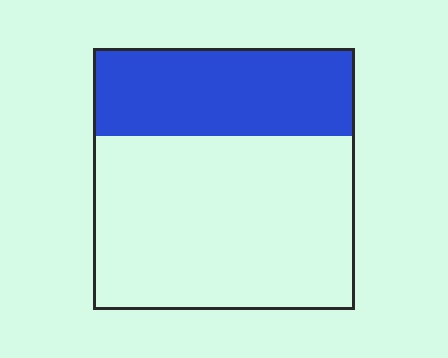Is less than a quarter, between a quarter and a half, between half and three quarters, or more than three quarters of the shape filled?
Between a quarter and a half.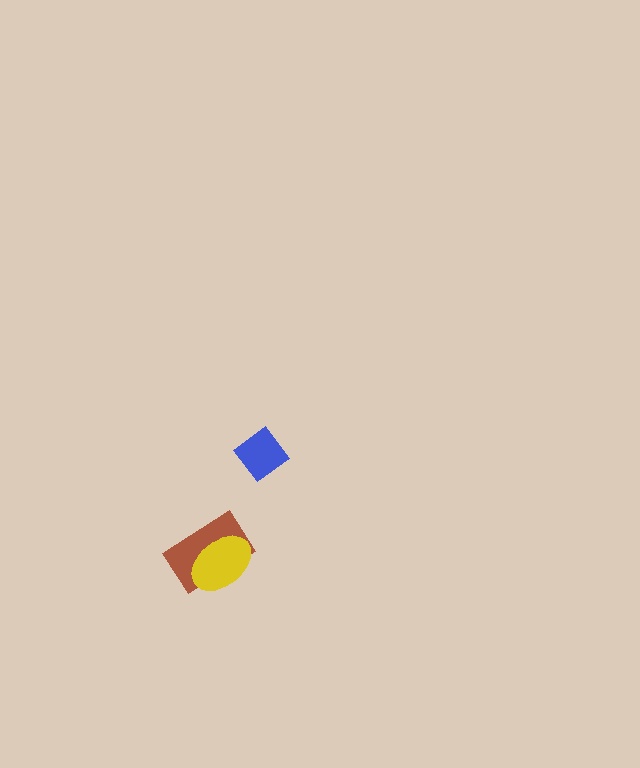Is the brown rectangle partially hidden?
Yes, it is partially covered by another shape.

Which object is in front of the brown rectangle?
The yellow ellipse is in front of the brown rectangle.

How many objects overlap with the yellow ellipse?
1 object overlaps with the yellow ellipse.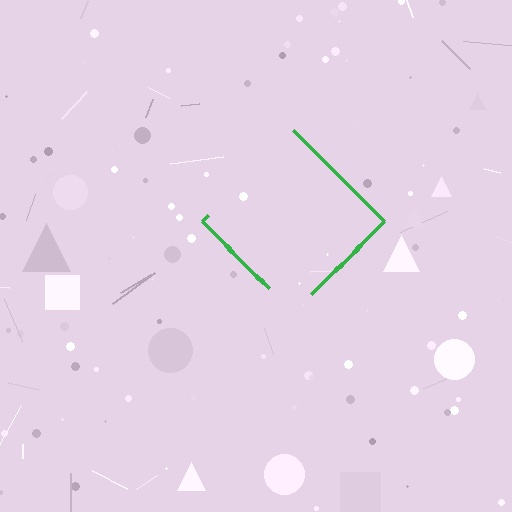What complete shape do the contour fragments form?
The contour fragments form a diamond.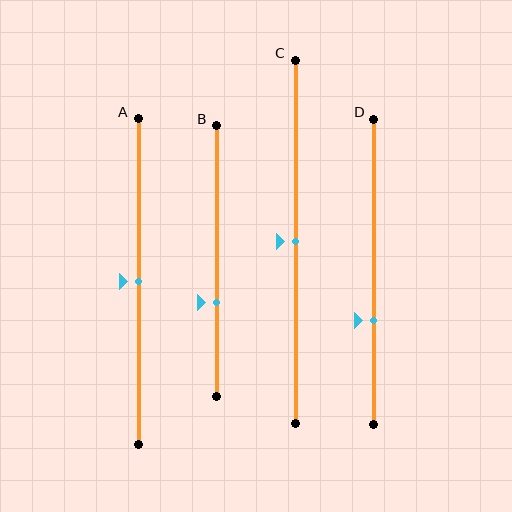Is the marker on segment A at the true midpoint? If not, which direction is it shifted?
Yes, the marker on segment A is at the true midpoint.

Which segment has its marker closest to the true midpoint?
Segment A has its marker closest to the true midpoint.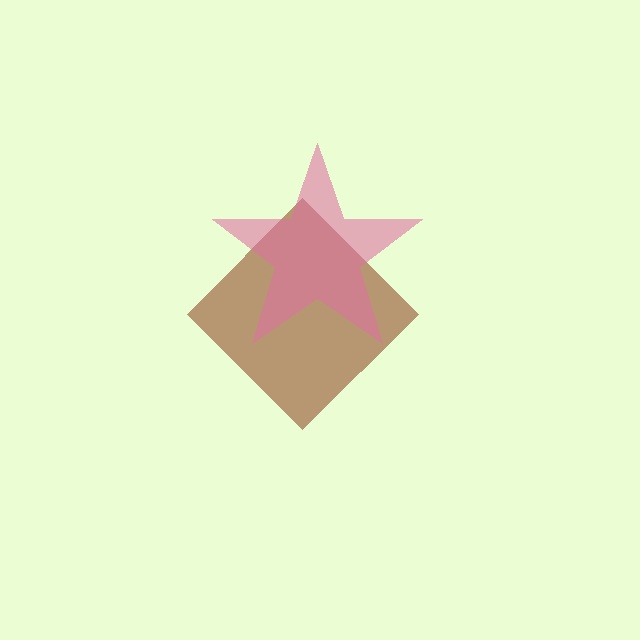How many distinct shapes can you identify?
There are 2 distinct shapes: a brown diamond, a pink star.